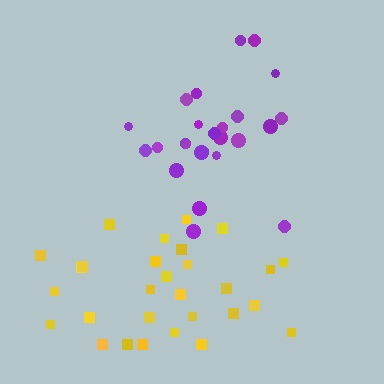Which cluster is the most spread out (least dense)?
Yellow.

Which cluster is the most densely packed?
Purple.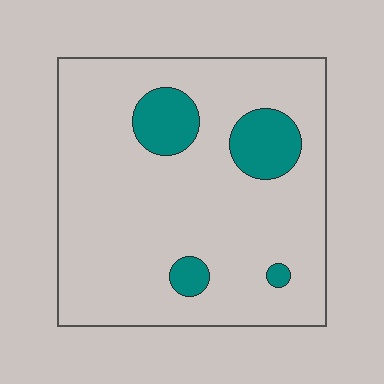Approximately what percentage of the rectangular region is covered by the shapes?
Approximately 15%.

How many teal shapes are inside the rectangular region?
4.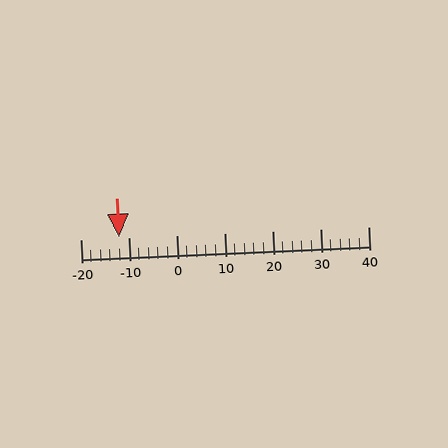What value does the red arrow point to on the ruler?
The red arrow points to approximately -12.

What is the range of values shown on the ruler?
The ruler shows values from -20 to 40.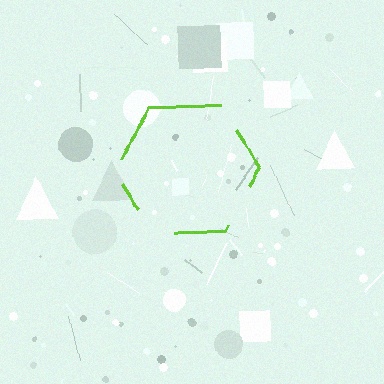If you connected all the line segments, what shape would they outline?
They would outline a hexagon.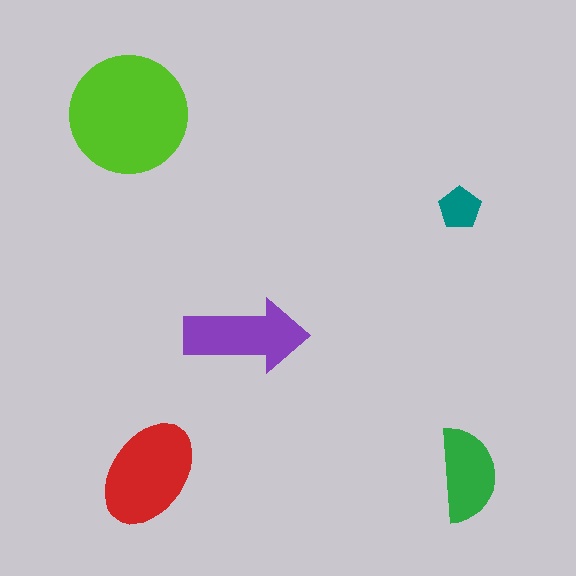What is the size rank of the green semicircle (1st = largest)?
4th.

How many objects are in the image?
There are 5 objects in the image.